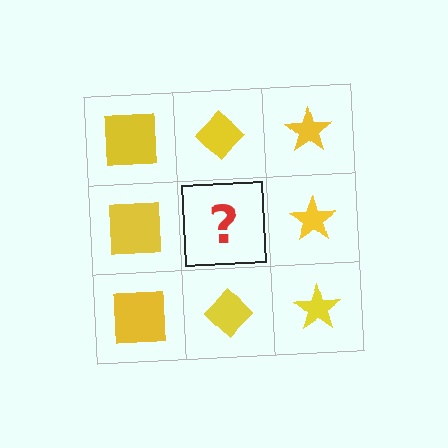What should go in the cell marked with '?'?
The missing cell should contain a yellow diamond.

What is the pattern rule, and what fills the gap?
The rule is that each column has a consistent shape. The gap should be filled with a yellow diamond.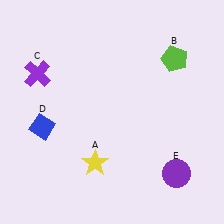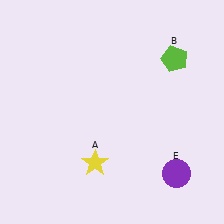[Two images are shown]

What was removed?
The blue diamond (D), the purple cross (C) were removed in Image 2.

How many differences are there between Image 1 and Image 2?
There are 2 differences between the two images.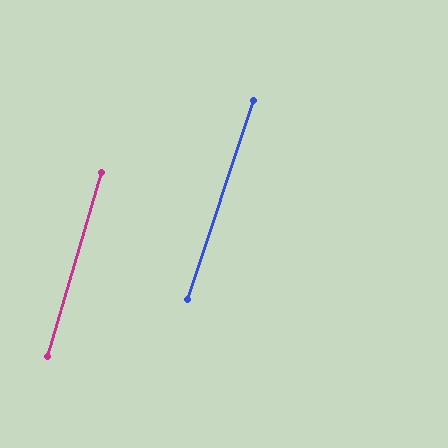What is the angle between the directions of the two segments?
Approximately 2 degrees.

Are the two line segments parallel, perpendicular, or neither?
Parallel — their directions differ by only 1.9°.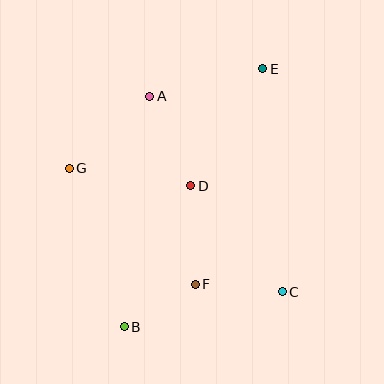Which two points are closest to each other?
Points B and F are closest to each other.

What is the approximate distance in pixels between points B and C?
The distance between B and C is approximately 162 pixels.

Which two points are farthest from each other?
Points B and E are farthest from each other.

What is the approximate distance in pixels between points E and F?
The distance between E and F is approximately 226 pixels.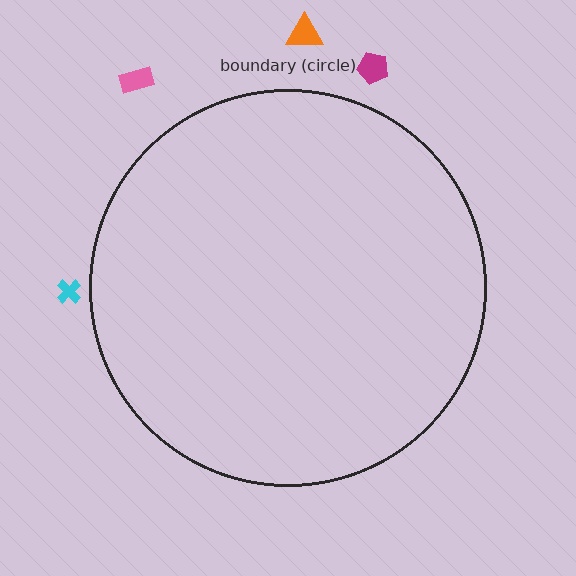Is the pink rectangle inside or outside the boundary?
Outside.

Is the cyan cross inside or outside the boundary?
Outside.